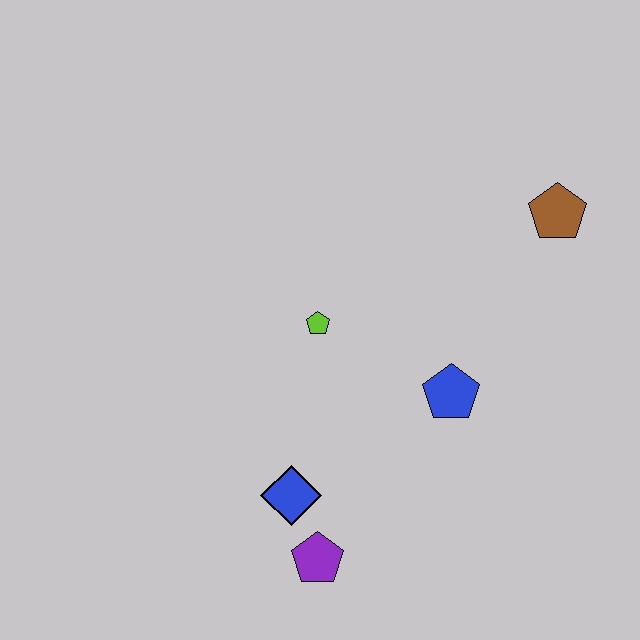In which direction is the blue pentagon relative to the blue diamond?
The blue pentagon is to the right of the blue diamond.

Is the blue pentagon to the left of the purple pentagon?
No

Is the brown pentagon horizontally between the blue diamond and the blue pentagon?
No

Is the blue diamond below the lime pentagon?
Yes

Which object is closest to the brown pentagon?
The blue pentagon is closest to the brown pentagon.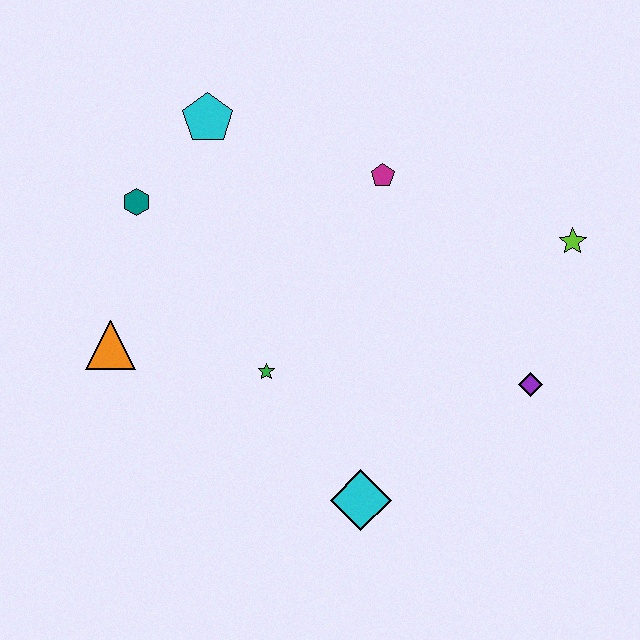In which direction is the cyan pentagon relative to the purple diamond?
The cyan pentagon is to the left of the purple diamond.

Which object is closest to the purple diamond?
The lime star is closest to the purple diamond.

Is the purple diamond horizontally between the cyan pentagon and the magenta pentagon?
No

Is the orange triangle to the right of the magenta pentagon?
No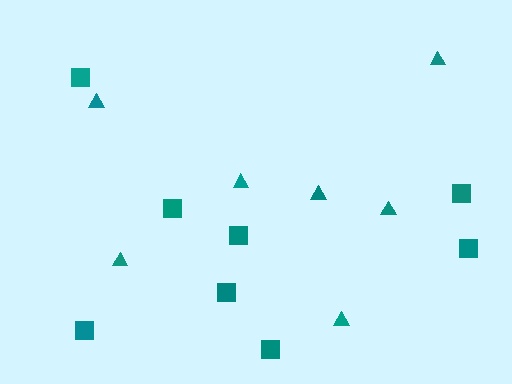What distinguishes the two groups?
There are 2 groups: one group of squares (8) and one group of triangles (7).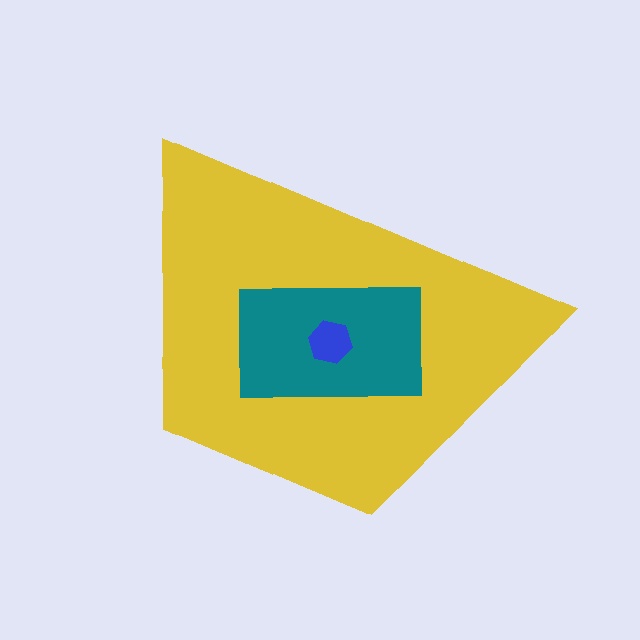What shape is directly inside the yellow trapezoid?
The teal rectangle.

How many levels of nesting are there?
3.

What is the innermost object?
The blue hexagon.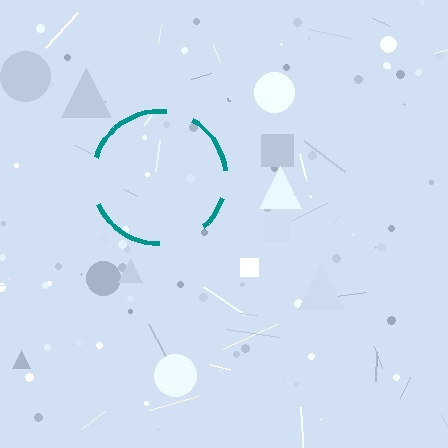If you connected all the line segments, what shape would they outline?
They would outline a circle.